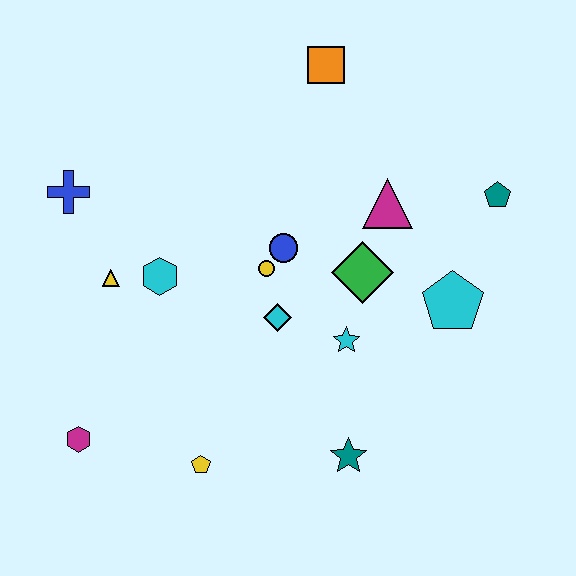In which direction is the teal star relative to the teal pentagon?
The teal star is below the teal pentagon.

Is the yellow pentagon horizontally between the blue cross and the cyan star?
Yes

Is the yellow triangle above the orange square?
No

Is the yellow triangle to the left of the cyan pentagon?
Yes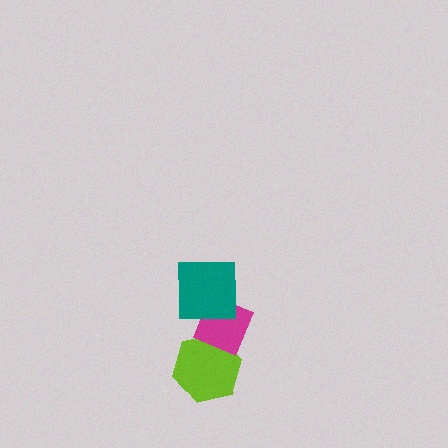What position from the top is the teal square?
The teal square is 1st from the top.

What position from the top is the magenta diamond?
The magenta diamond is 2nd from the top.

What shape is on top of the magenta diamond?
The teal square is on top of the magenta diamond.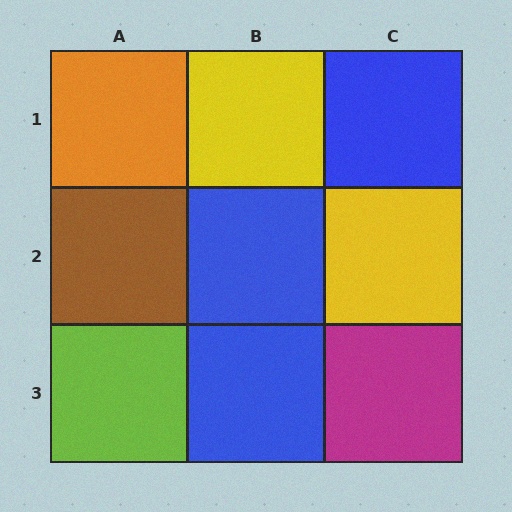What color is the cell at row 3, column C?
Magenta.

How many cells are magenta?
1 cell is magenta.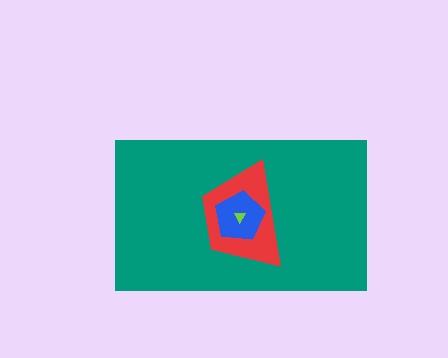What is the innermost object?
The lime triangle.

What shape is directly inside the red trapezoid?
The blue pentagon.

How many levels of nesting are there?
4.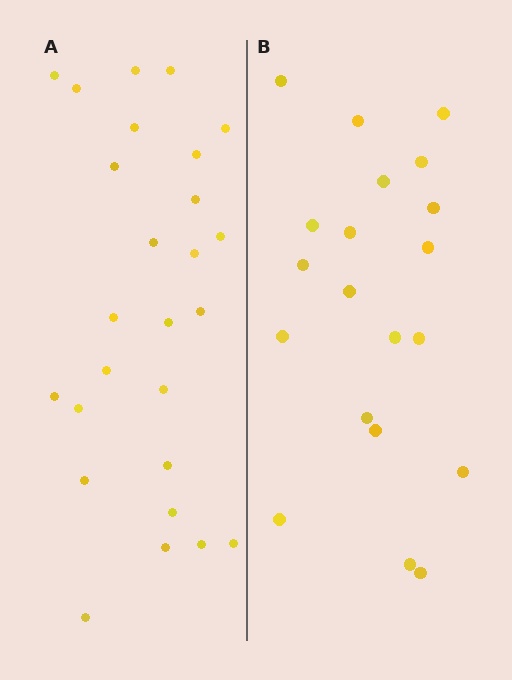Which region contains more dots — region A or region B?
Region A (the left region) has more dots.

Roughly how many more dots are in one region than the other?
Region A has about 6 more dots than region B.